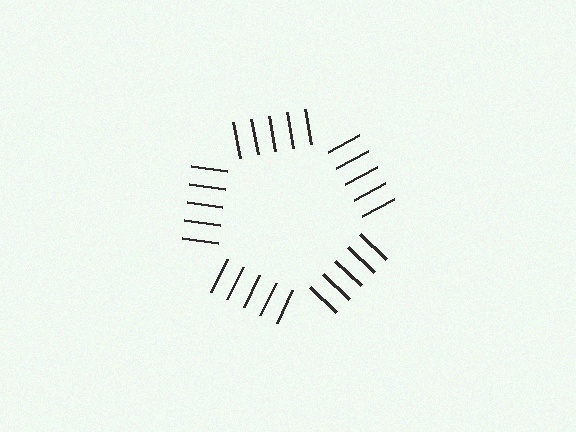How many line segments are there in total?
25 — 5 along each of the 5 edges.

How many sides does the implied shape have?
5 sides — the line-ends trace a pentagon.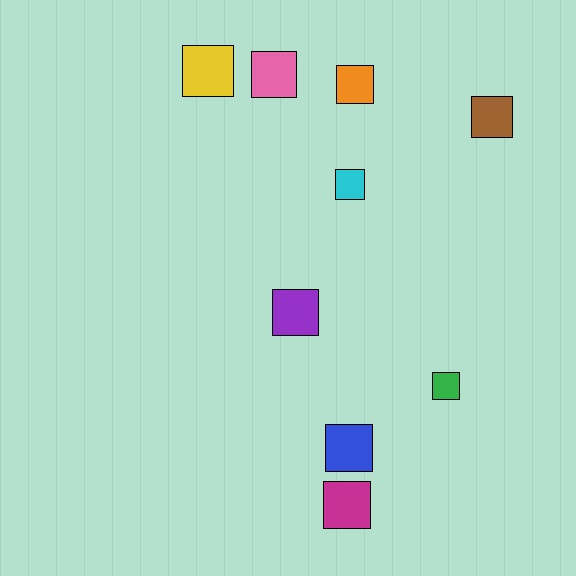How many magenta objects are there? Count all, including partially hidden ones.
There is 1 magenta object.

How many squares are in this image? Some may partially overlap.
There are 9 squares.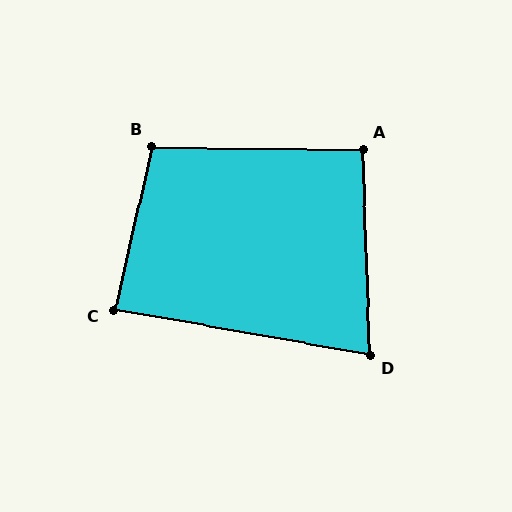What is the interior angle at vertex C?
Approximately 87 degrees (approximately right).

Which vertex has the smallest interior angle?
D, at approximately 78 degrees.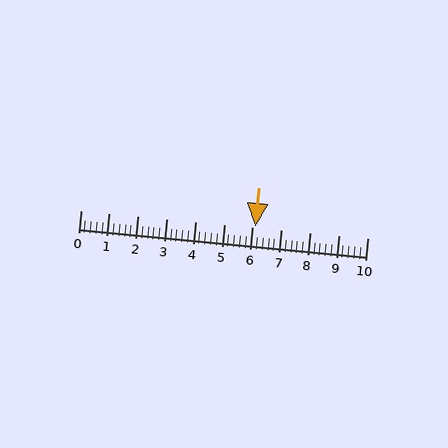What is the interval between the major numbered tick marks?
The major tick marks are spaced 1 units apart.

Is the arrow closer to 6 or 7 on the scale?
The arrow is closer to 6.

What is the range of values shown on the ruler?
The ruler shows values from 0 to 10.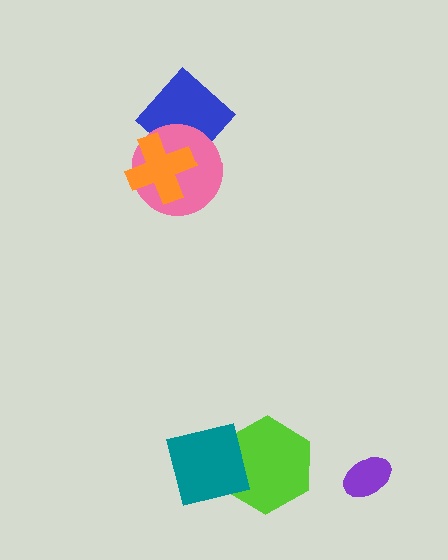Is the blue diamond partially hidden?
Yes, it is partially covered by another shape.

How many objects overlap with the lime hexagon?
1 object overlaps with the lime hexagon.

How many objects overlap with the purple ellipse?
0 objects overlap with the purple ellipse.